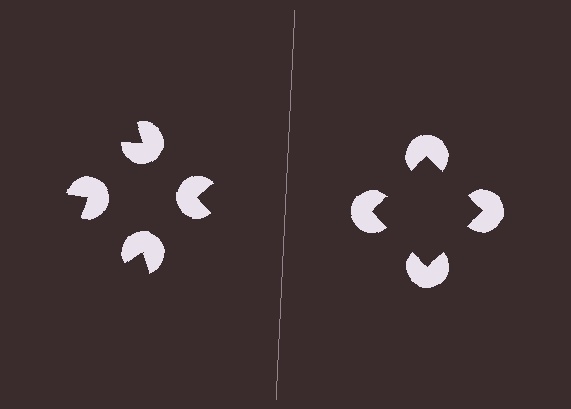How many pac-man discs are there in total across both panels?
8 — 4 on each side.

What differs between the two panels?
The pac-man discs are positioned identically on both sides; only the wedge orientations differ. On the right they align to a square; on the left they are misaligned.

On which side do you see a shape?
An illusory square appears on the right side. On the left side the wedge cuts are rotated, so no coherent shape forms.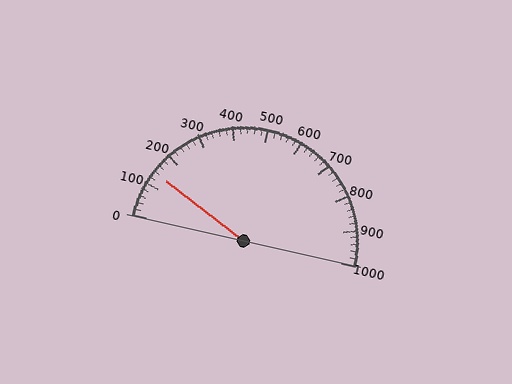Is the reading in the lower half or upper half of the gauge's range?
The reading is in the lower half of the range (0 to 1000).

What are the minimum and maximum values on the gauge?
The gauge ranges from 0 to 1000.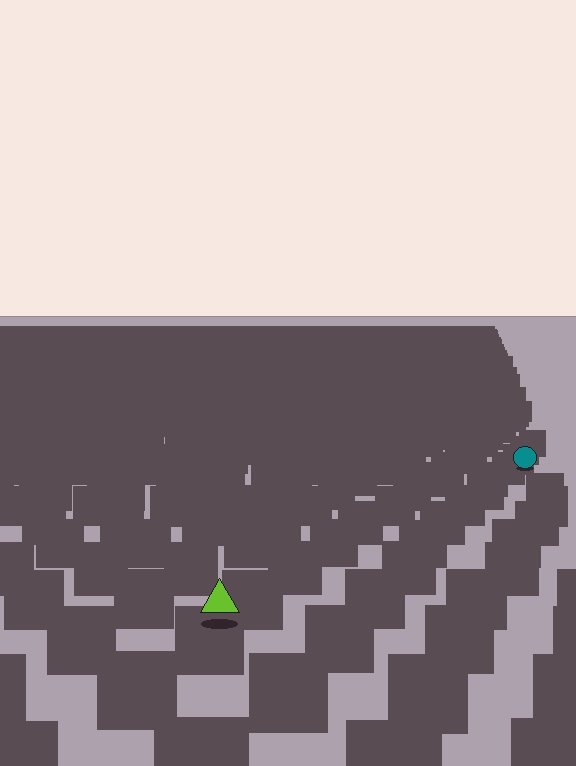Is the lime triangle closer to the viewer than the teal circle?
Yes. The lime triangle is closer — you can tell from the texture gradient: the ground texture is coarser near it.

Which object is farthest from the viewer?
The teal circle is farthest from the viewer. It appears smaller and the ground texture around it is denser.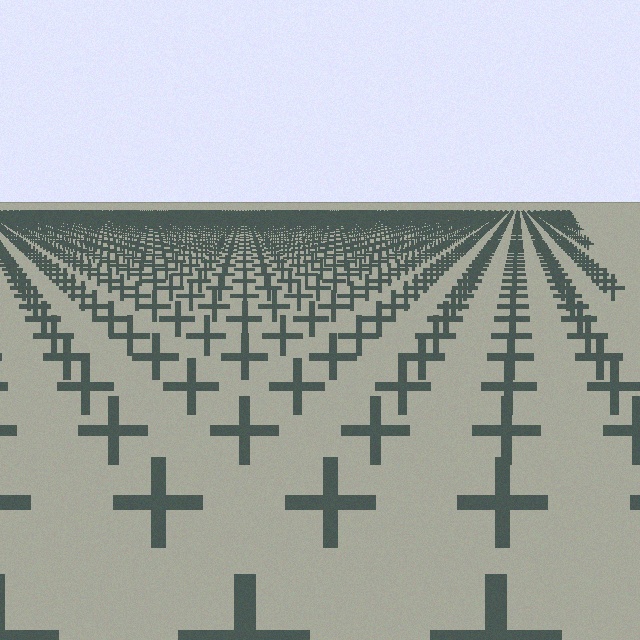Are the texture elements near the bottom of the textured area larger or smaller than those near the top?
Larger. Near the bottom, elements are closer to the viewer and appear at a bigger on-screen size.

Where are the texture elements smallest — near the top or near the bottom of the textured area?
Near the top.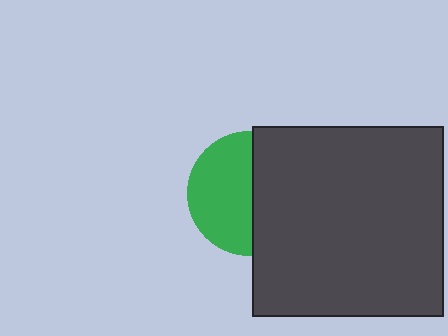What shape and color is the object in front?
The object in front is a dark gray square.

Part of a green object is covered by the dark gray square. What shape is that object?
It is a circle.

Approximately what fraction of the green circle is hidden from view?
Roughly 49% of the green circle is hidden behind the dark gray square.